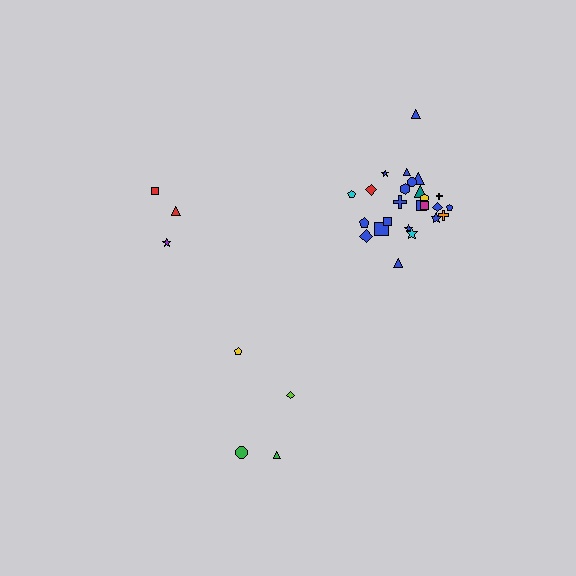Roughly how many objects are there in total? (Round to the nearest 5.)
Roughly 30 objects in total.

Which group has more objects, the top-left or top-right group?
The top-right group.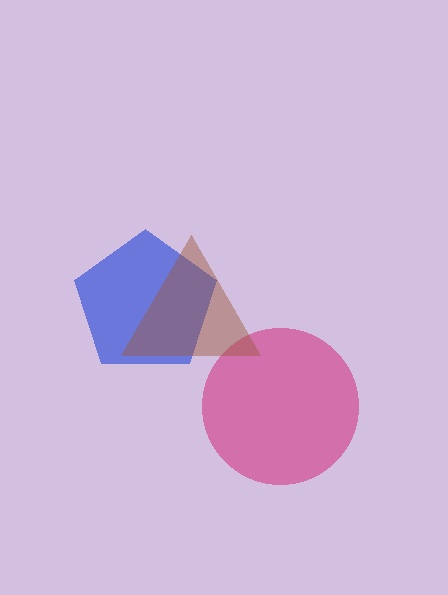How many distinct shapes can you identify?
There are 3 distinct shapes: a magenta circle, a blue pentagon, a brown triangle.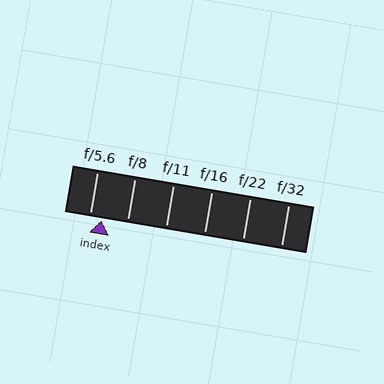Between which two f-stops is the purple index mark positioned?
The index mark is between f/5.6 and f/8.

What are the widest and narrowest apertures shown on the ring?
The widest aperture shown is f/5.6 and the narrowest is f/32.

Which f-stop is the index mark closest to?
The index mark is closest to f/5.6.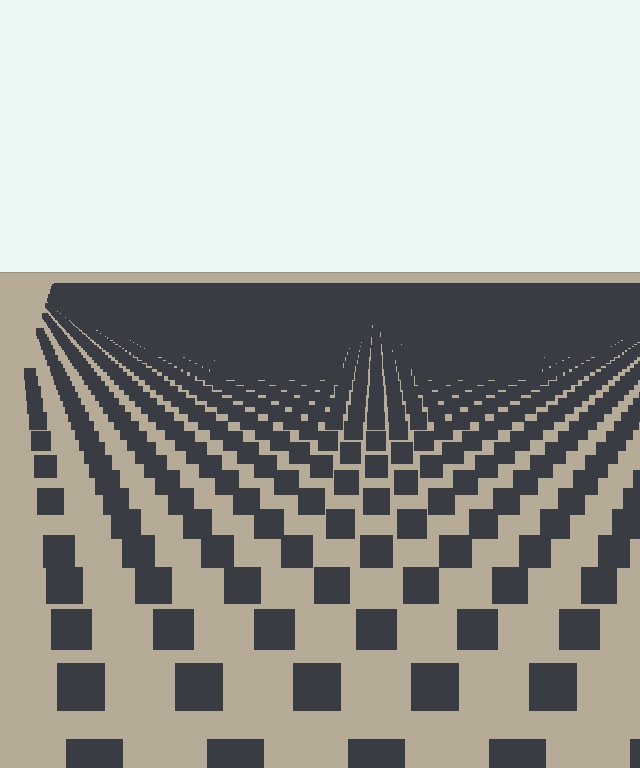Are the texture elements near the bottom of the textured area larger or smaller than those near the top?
Larger. Near the bottom, elements are closer to the viewer and appear at a bigger on-screen size.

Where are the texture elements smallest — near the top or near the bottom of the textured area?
Near the top.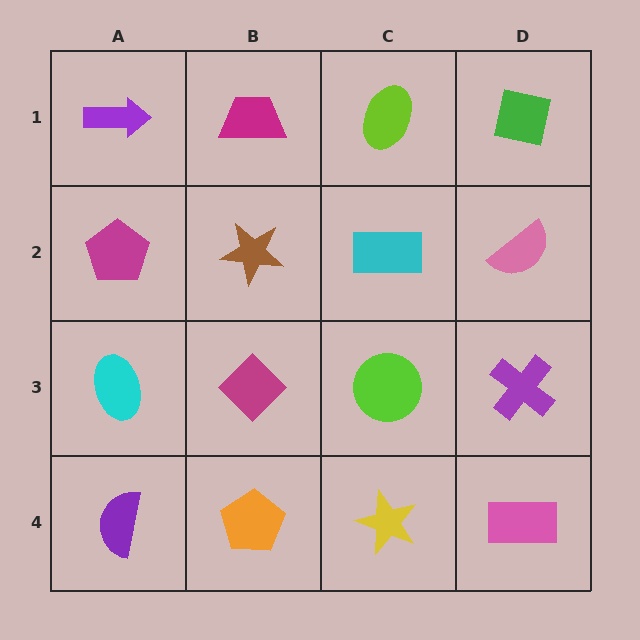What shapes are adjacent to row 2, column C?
A lime ellipse (row 1, column C), a lime circle (row 3, column C), a brown star (row 2, column B), a pink semicircle (row 2, column D).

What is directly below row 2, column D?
A purple cross.